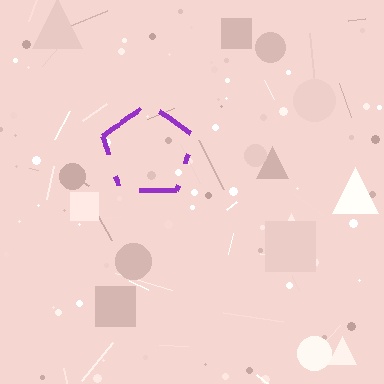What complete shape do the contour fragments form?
The contour fragments form a pentagon.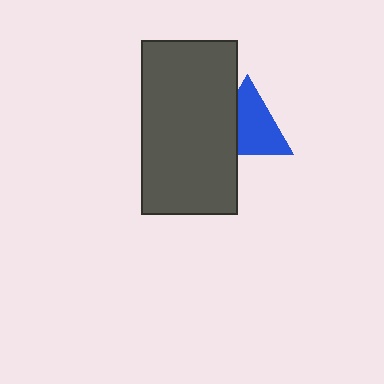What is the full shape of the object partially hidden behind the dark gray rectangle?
The partially hidden object is a blue triangle.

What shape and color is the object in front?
The object in front is a dark gray rectangle.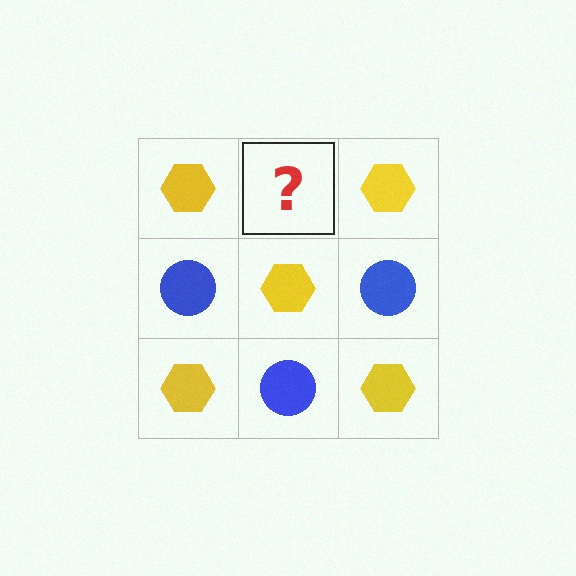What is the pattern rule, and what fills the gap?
The rule is that it alternates yellow hexagon and blue circle in a checkerboard pattern. The gap should be filled with a blue circle.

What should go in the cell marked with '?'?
The missing cell should contain a blue circle.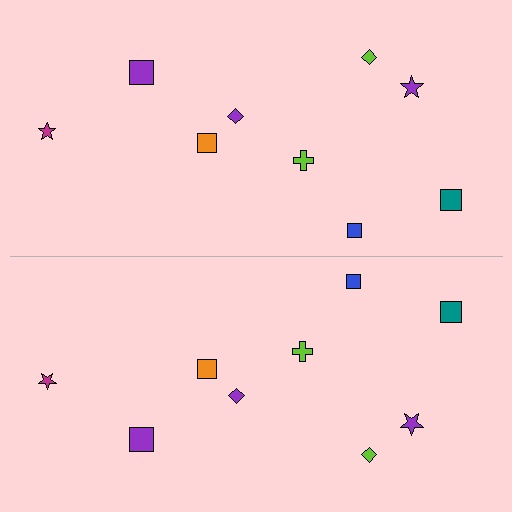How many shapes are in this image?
There are 18 shapes in this image.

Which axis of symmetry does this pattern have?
The pattern has a horizontal axis of symmetry running through the center of the image.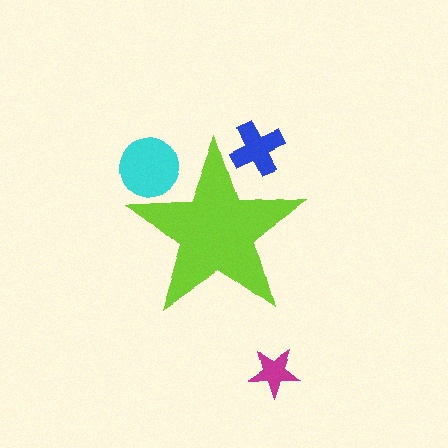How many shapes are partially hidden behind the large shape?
2 shapes are partially hidden.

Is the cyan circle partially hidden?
Yes, the cyan circle is partially hidden behind the lime star.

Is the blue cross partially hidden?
Yes, the blue cross is partially hidden behind the lime star.